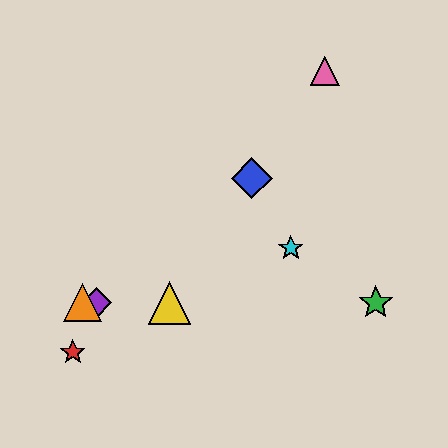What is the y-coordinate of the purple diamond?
The purple diamond is at y≈303.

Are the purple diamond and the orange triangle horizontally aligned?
Yes, both are at y≈303.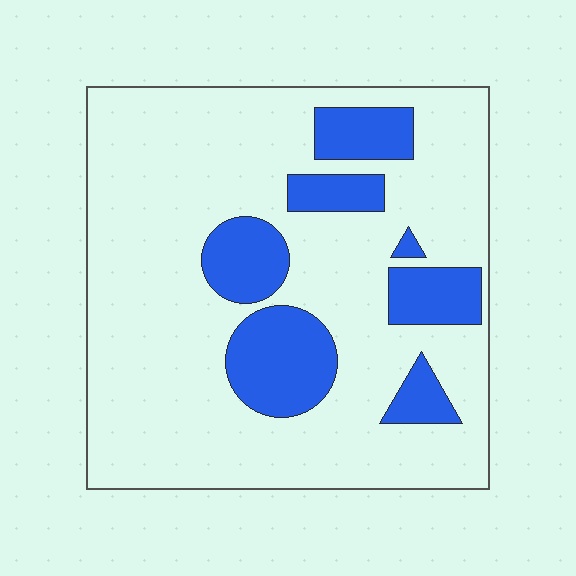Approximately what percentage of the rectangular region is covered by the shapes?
Approximately 20%.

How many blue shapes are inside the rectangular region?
7.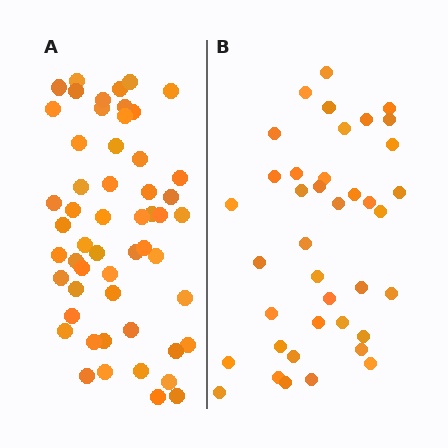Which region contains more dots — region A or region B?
Region A (the left region) has more dots.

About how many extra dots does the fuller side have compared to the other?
Region A has approximately 15 more dots than region B.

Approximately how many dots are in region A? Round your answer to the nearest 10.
About 50 dots. (The exact count is 54, which rounds to 50.)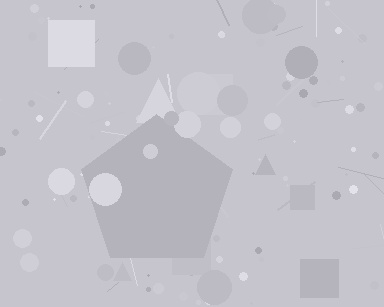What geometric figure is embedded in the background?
A pentagon is embedded in the background.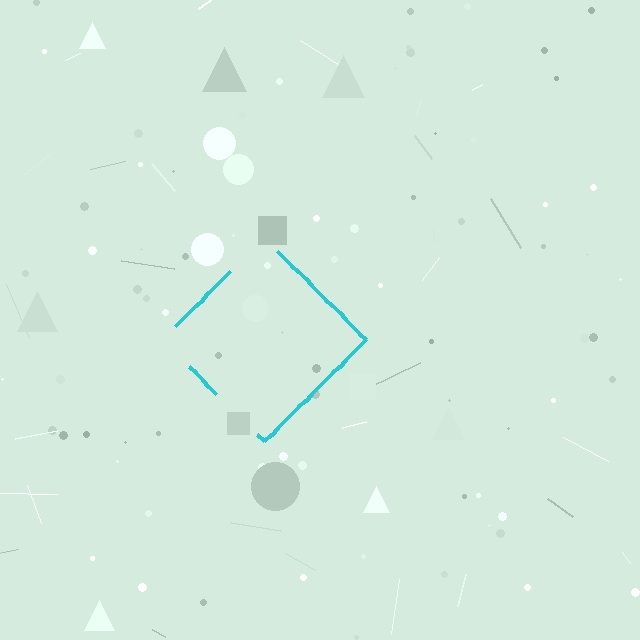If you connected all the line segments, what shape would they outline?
They would outline a diamond.